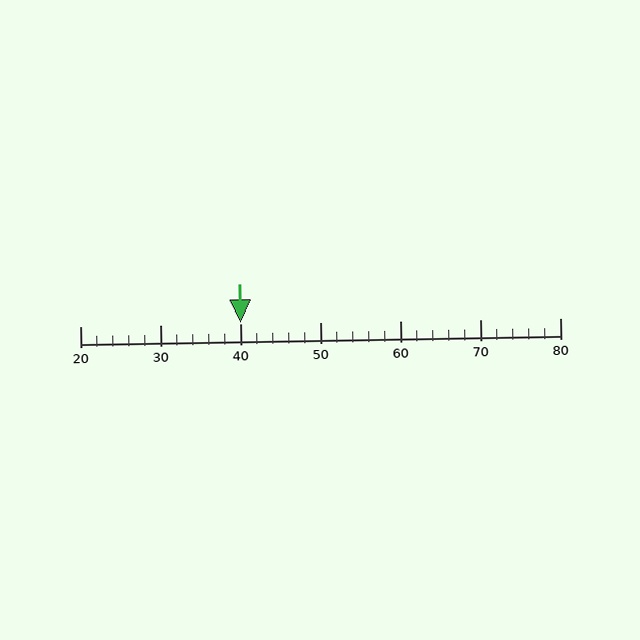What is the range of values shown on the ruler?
The ruler shows values from 20 to 80.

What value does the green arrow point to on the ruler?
The green arrow points to approximately 40.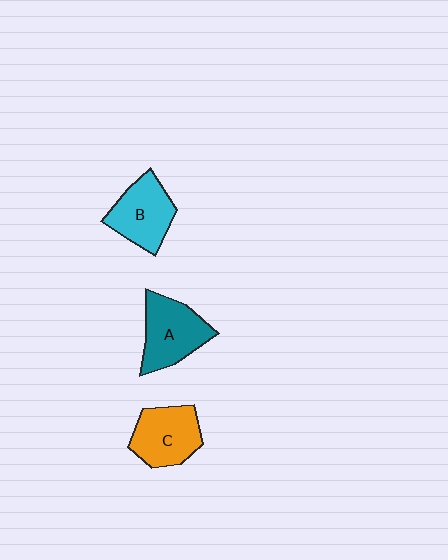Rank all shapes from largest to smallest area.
From largest to smallest: A (teal), C (orange), B (cyan).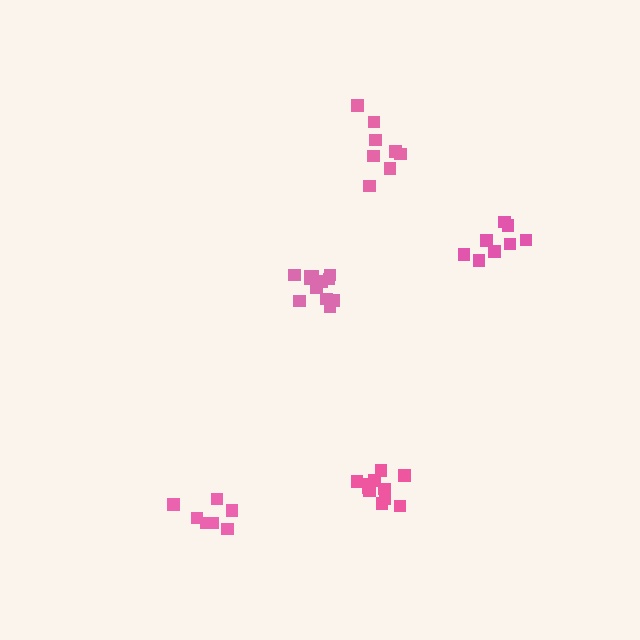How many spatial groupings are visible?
There are 5 spatial groupings.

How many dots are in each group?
Group 1: 11 dots, Group 2: 13 dots, Group 3: 7 dots, Group 4: 8 dots, Group 5: 8 dots (47 total).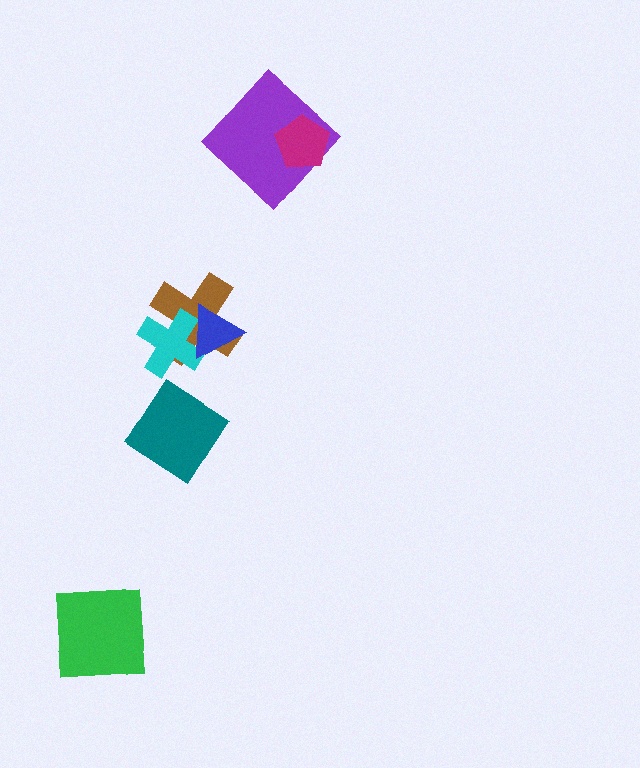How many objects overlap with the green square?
0 objects overlap with the green square.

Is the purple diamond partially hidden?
Yes, it is partially covered by another shape.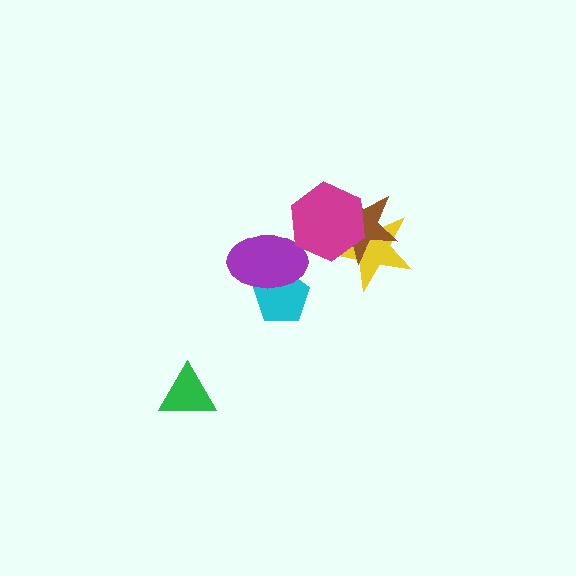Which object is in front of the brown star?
The magenta hexagon is in front of the brown star.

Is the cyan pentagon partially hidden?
Yes, it is partially covered by another shape.